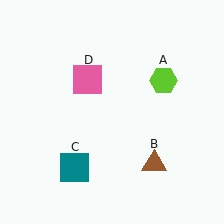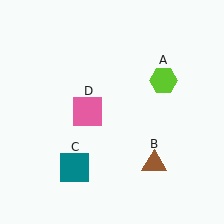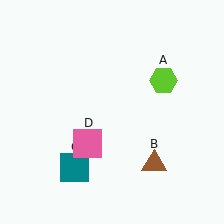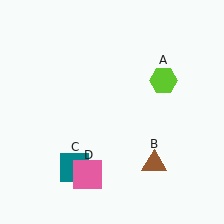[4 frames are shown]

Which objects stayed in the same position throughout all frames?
Lime hexagon (object A) and brown triangle (object B) and teal square (object C) remained stationary.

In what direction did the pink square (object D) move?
The pink square (object D) moved down.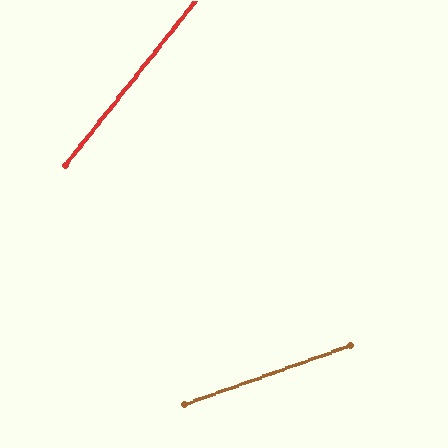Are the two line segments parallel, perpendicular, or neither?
Neither parallel nor perpendicular — they differ by about 32°.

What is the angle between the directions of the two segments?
Approximately 32 degrees.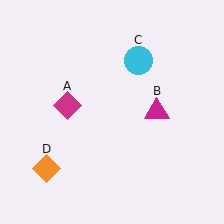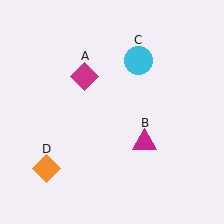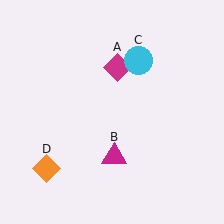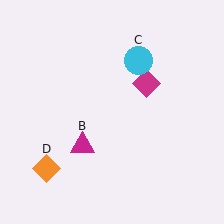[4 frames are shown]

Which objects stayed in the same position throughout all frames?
Cyan circle (object C) and orange diamond (object D) remained stationary.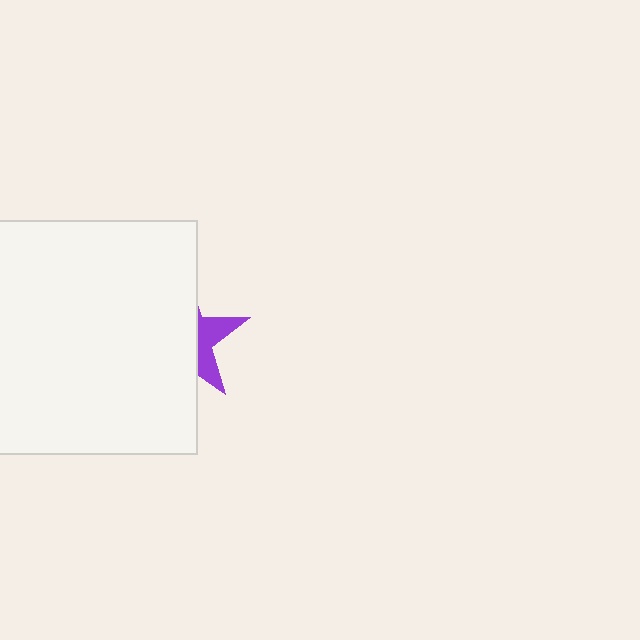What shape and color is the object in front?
The object in front is a white square.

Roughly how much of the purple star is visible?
A small part of it is visible (roughly 32%).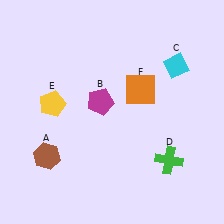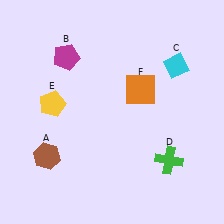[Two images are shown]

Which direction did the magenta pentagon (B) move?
The magenta pentagon (B) moved up.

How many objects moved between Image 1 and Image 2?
1 object moved between the two images.